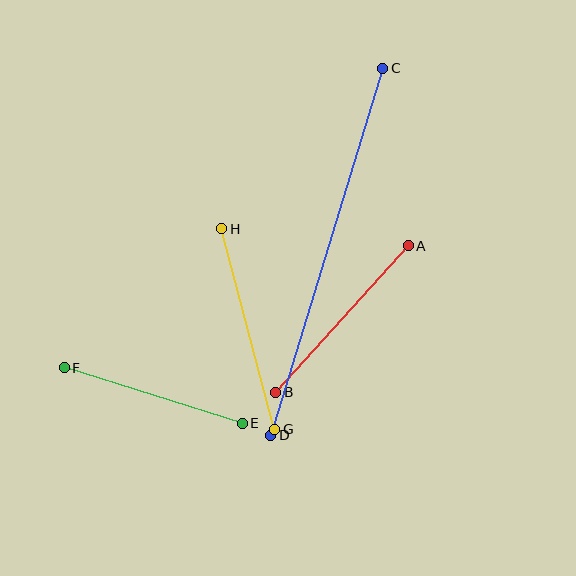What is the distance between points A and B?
The distance is approximately 198 pixels.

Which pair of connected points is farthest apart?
Points C and D are farthest apart.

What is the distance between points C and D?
The distance is approximately 384 pixels.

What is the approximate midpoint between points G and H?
The midpoint is at approximately (248, 329) pixels.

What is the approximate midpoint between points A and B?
The midpoint is at approximately (342, 319) pixels.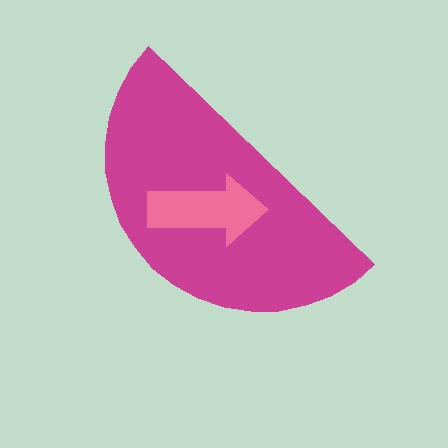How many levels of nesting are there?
2.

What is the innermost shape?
The pink arrow.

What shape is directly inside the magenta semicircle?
The pink arrow.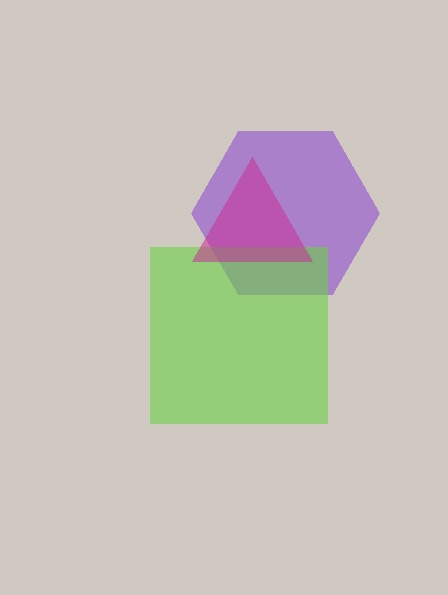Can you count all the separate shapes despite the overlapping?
Yes, there are 3 separate shapes.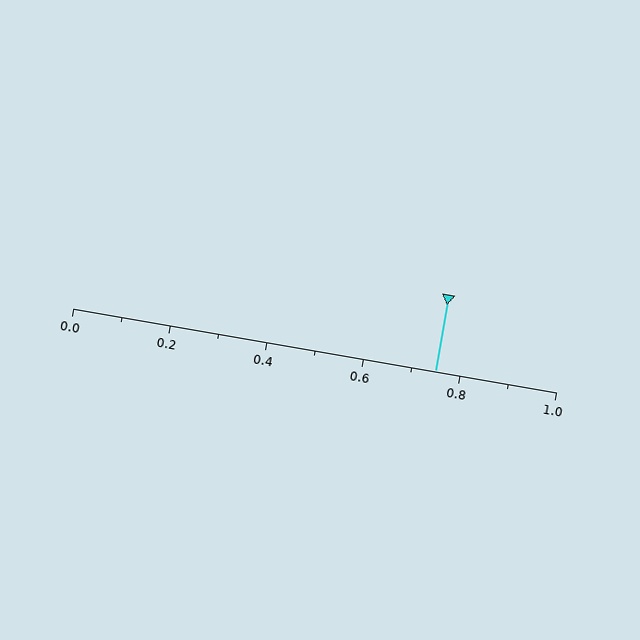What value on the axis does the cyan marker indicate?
The marker indicates approximately 0.75.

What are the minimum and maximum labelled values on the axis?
The axis runs from 0.0 to 1.0.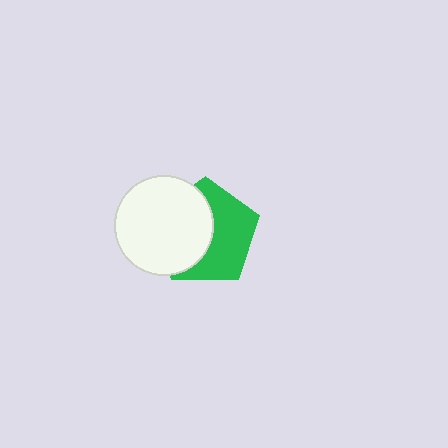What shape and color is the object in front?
The object in front is a white circle.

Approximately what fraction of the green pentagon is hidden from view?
Roughly 48% of the green pentagon is hidden behind the white circle.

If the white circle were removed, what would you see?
You would see the complete green pentagon.